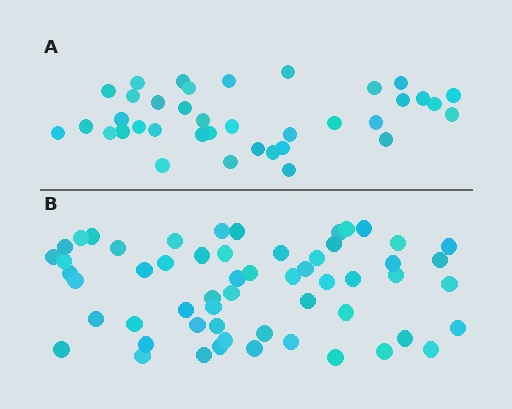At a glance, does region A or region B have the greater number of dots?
Region B (the bottom region) has more dots.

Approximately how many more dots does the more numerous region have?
Region B has approximately 20 more dots than region A.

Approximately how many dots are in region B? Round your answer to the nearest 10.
About 60 dots. (The exact count is 57, which rounds to 60.)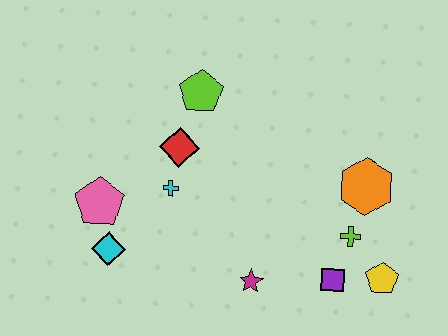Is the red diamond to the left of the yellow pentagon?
Yes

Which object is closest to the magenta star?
The purple square is closest to the magenta star.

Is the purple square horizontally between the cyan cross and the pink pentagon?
No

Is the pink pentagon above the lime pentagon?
No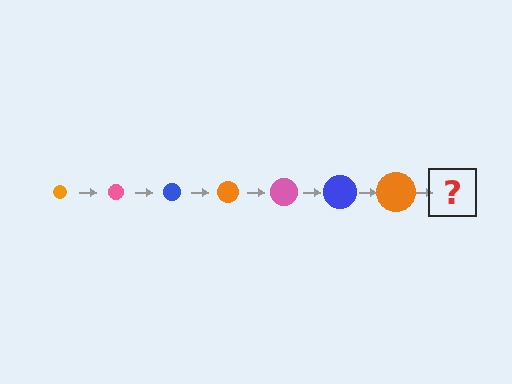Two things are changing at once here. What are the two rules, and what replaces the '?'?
The two rules are that the circle grows larger each step and the color cycles through orange, pink, and blue. The '?' should be a pink circle, larger than the previous one.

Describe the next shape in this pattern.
It should be a pink circle, larger than the previous one.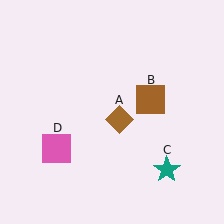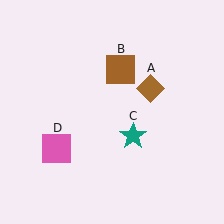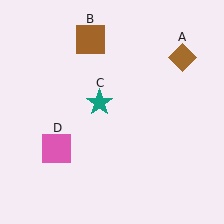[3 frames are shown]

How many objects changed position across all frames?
3 objects changed position: brown diamond (object A), brown square (object B), teal star (object C).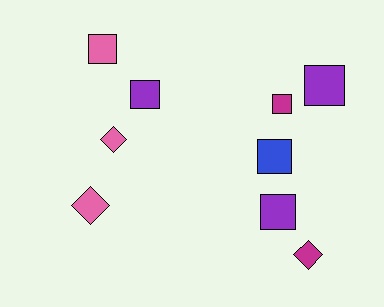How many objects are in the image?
There are 9 objects.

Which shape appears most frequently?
Square, with 6 objects.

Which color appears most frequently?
Purple, with 3 objects.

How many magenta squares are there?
There is 1 magenta square.